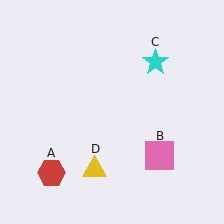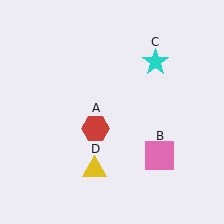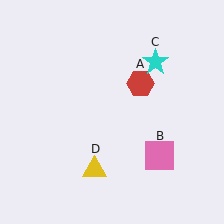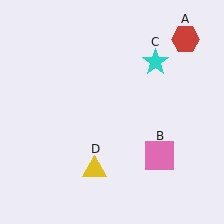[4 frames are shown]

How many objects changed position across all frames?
1 object changed position: red hexagon (object A).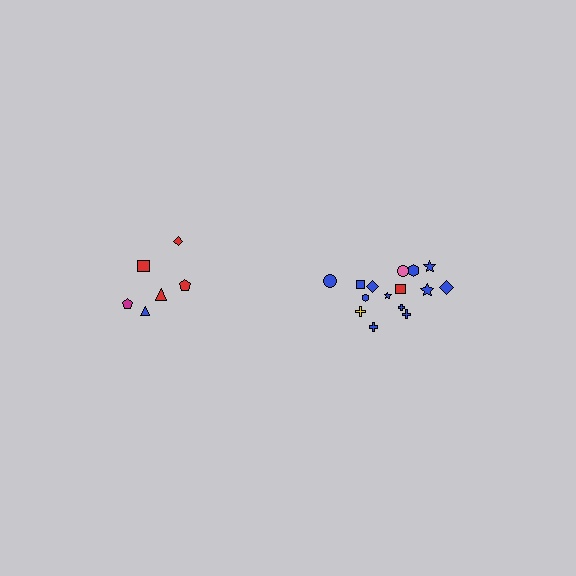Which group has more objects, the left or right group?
The right group.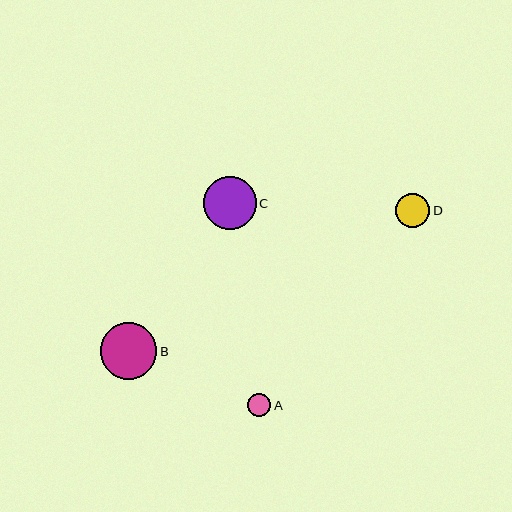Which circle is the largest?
Circle B is the largest with a size of approximately 57 pixels.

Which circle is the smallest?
Circle A is the smallest with a size of approximately 24 pixels.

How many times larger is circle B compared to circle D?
Circle B is approximately 1.7 times the size of circle D.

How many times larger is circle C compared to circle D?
Circle C is approximately 1.6 times the size of circle D.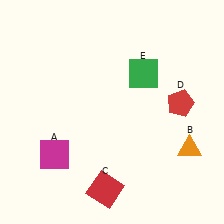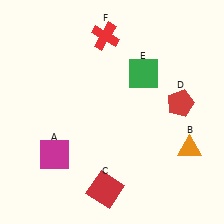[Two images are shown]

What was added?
A red cross (F) was added in Image 2.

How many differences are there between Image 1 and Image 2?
There is 1 difference between the two images.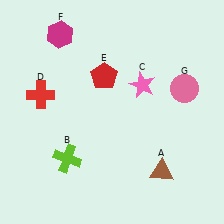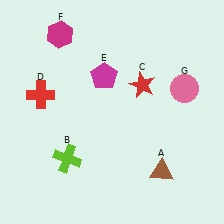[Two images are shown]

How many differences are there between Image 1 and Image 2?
There are 2 differences between the two images.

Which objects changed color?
C changed from pink to red. E changed from red to magenta.